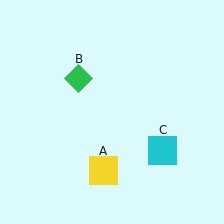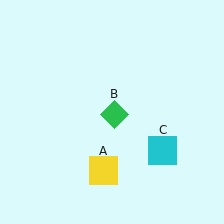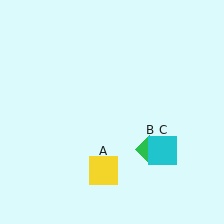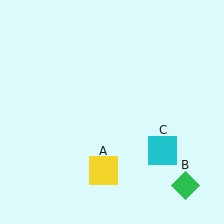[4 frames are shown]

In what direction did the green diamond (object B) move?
The green diamond (object B) moved down and to the right.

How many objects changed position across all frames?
1 object changed position: green diamond (object B).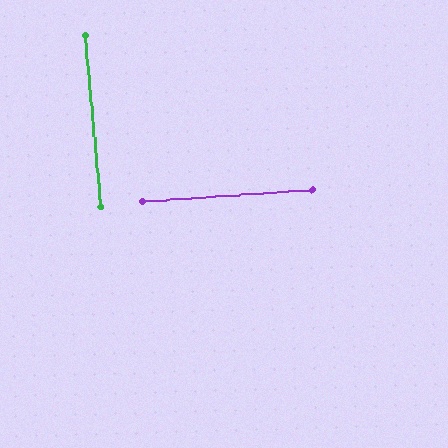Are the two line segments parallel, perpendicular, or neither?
Perpendicular — they meet at approximately 89°.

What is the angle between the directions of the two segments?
Approximately 89 degrees.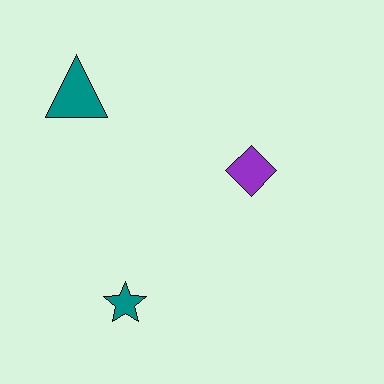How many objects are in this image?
There are 3 objects.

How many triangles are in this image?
There is 1 triangle.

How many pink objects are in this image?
There are no pink objects.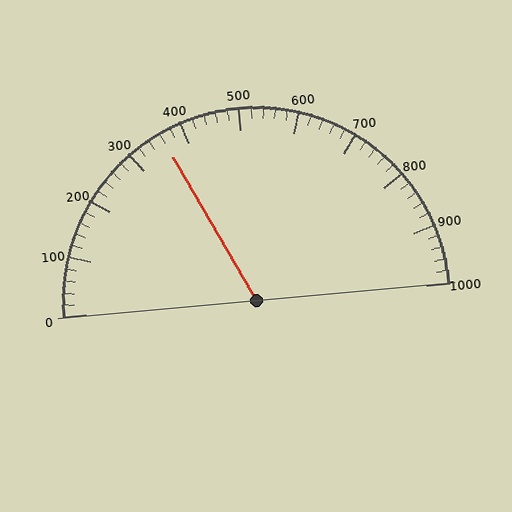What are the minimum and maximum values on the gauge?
The gauge ranges from 0 to 1000.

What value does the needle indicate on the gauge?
The needle indicates approximately 360.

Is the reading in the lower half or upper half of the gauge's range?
The reading is in the lower half of the range (0 to 1000).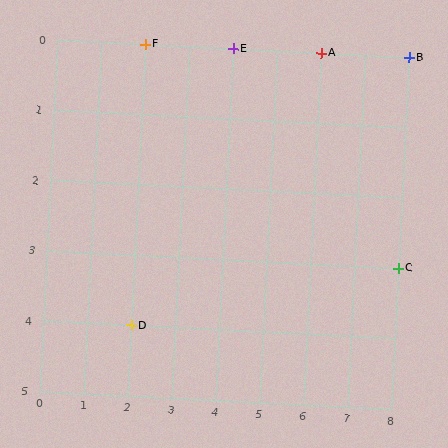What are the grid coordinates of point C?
Point C is at grid coordinates (8, 3).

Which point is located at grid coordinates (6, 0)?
Point A is at (6, 0).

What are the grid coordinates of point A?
Point A is at grid coordinates (6, 0).